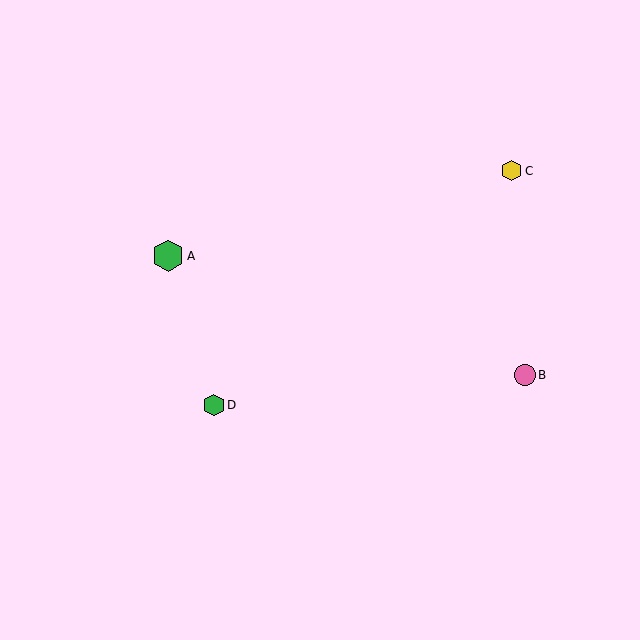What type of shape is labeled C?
Shape C is a yellow hexagon.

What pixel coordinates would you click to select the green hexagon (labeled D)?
Click at (214, 405) to select the green hexagon D.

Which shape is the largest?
The green hexagon (labeled A) is the largest.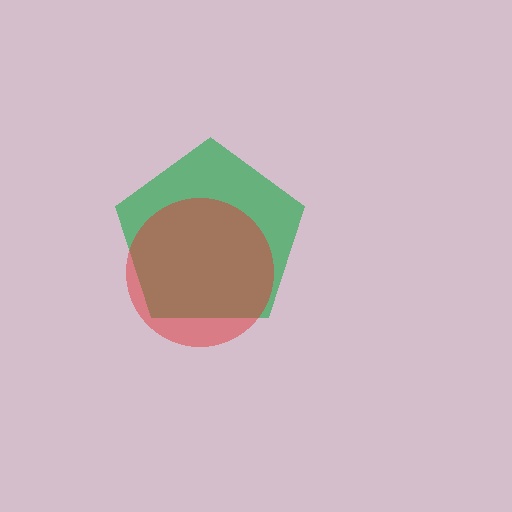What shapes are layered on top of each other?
The layered shapes are: a green pentagon, a red circle.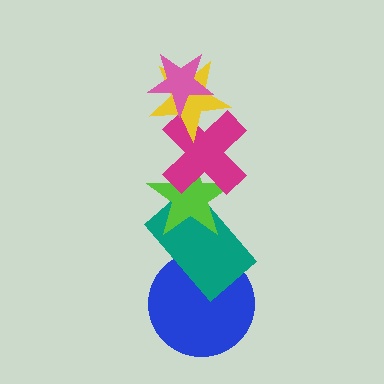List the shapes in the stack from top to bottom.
From top to bottom: the pink star, the yellow star, the magenta cross, the lime star, the teal rectangle, the blue circle.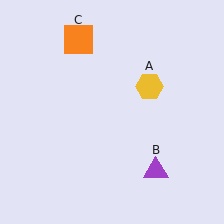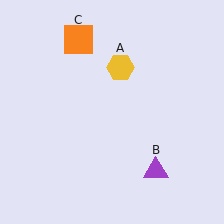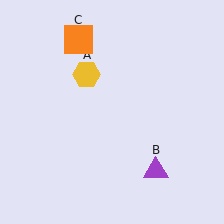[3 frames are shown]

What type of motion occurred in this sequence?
The yellow hexagon (object A) rotated counterclockwise around the center of the scene.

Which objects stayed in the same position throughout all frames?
Purple triangle (object B) and orange square (object C) remained stationary.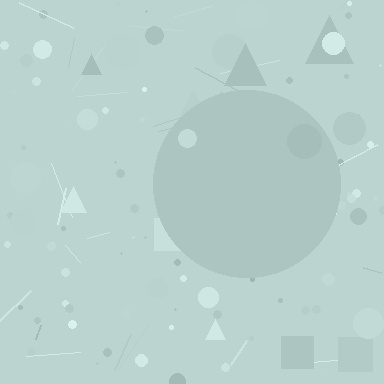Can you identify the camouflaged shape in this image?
The camouflaged shape is a circle.